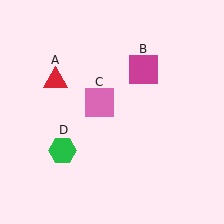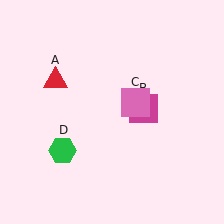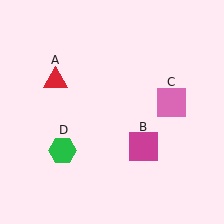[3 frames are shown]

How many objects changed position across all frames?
2 objects changed position: magenta square (object B), pink square (object C).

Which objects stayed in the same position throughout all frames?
Red triangle (object A) and green hexagon (object D) remained stationary.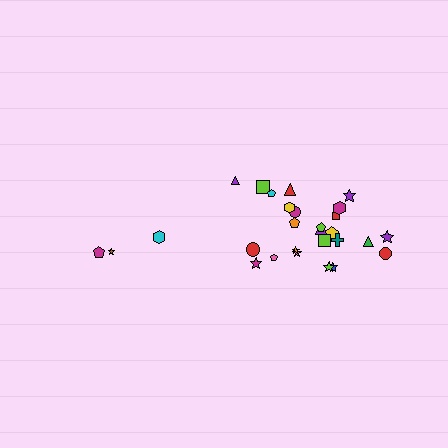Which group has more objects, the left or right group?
The right group.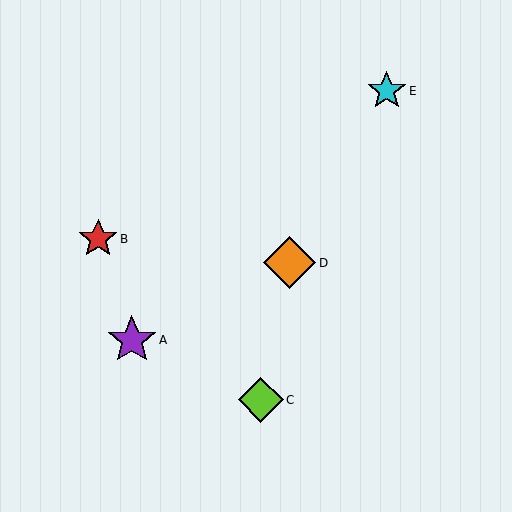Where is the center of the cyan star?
The center of the cyan star is at (387, 91).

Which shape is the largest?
The orange diamond (labeled D) is the largest.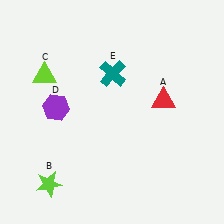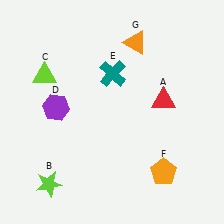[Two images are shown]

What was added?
An orange pentagon (F), an orange triangle (G) were added in Image 2.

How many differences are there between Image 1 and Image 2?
There are 2 differences between the two images.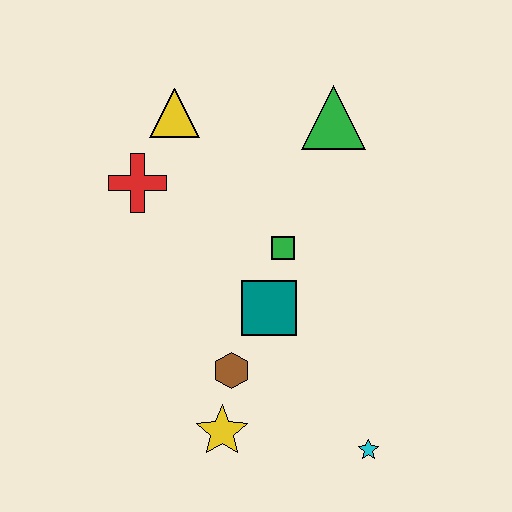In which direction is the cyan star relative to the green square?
The cyan star is below the green square.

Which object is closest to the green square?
The teal square is closest to the green square.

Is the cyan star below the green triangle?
Yes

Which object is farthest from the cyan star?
The yellow triangle is farthest from the cyan star.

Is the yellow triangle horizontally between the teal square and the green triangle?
No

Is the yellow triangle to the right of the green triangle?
No